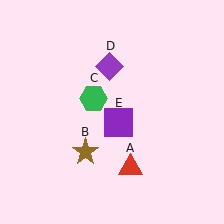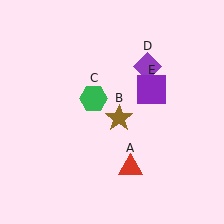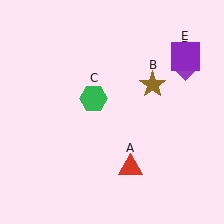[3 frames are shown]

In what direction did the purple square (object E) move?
The purple square (object E) moved up and to the right.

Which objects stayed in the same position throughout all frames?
Red triangle (object A) and green hexagon (object C) remained stationary.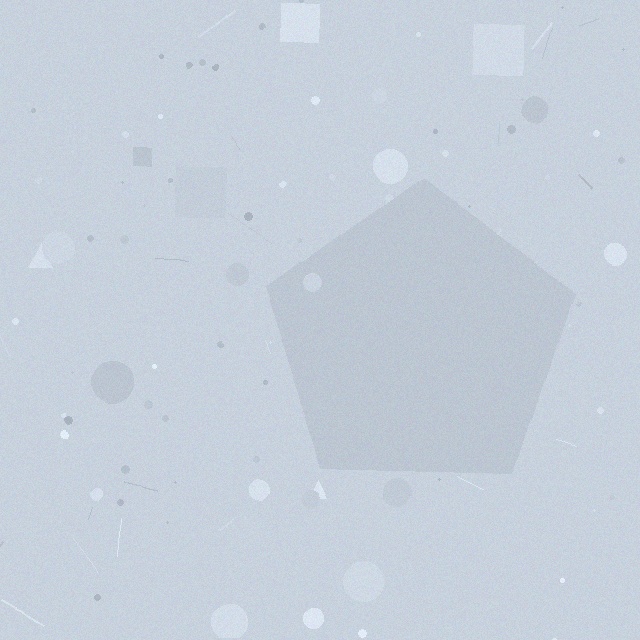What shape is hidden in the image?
A pentagon is hidden in the image.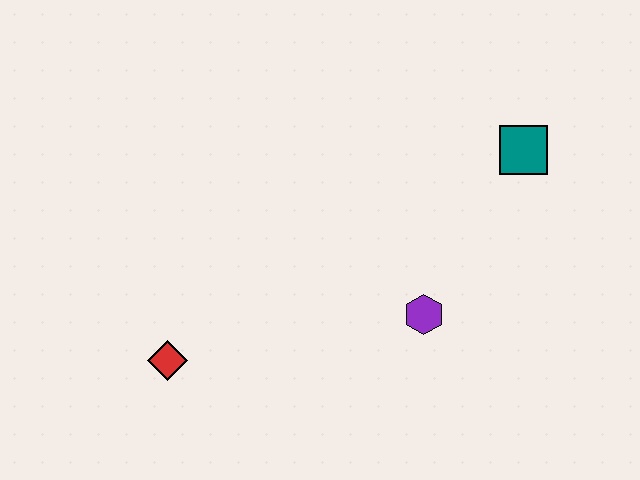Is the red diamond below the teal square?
Yes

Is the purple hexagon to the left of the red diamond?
No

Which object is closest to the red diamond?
The purple hexagon is closest to the red diamond.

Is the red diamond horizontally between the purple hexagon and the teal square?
No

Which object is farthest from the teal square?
The red diamond is farthest from the teal square.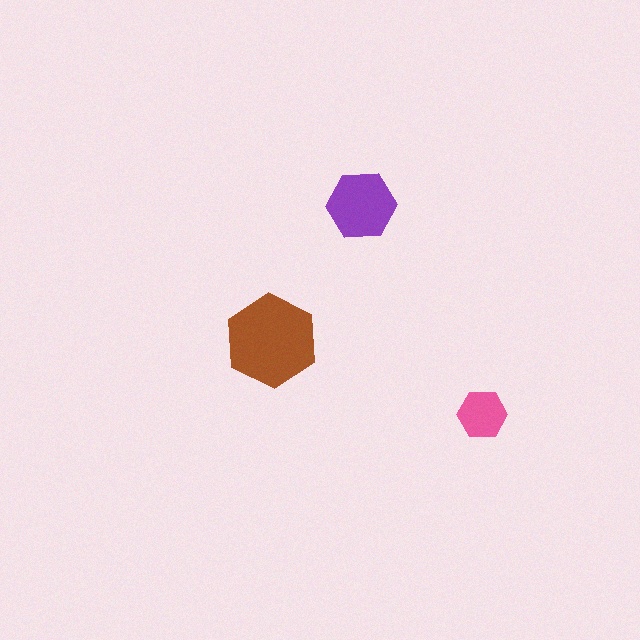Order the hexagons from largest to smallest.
the brown one, the purple one, the pink one.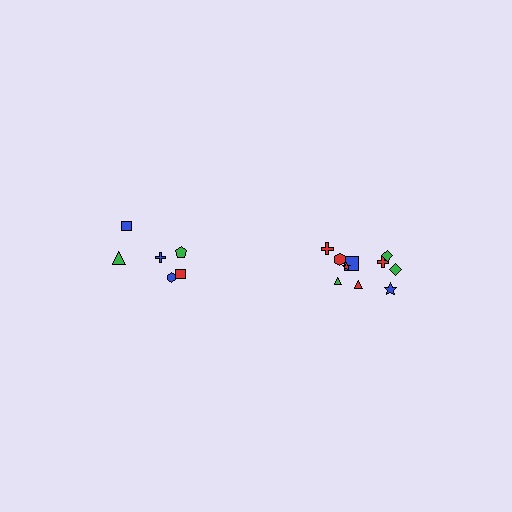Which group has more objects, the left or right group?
The right group.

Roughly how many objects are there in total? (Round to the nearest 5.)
Roughly 15 objects in total.